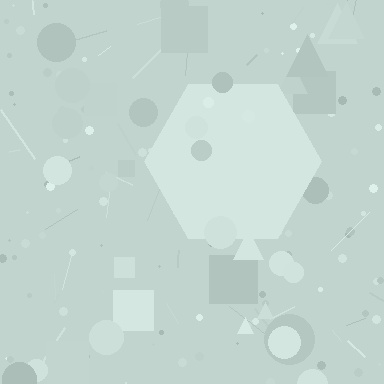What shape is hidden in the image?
A hexagon is hidden in the image.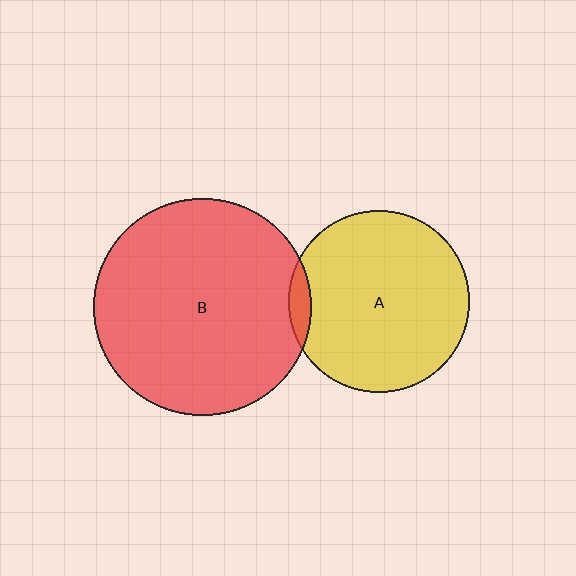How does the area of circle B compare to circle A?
Approximately 1.4 times.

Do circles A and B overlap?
Yes.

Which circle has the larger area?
Circle B (red).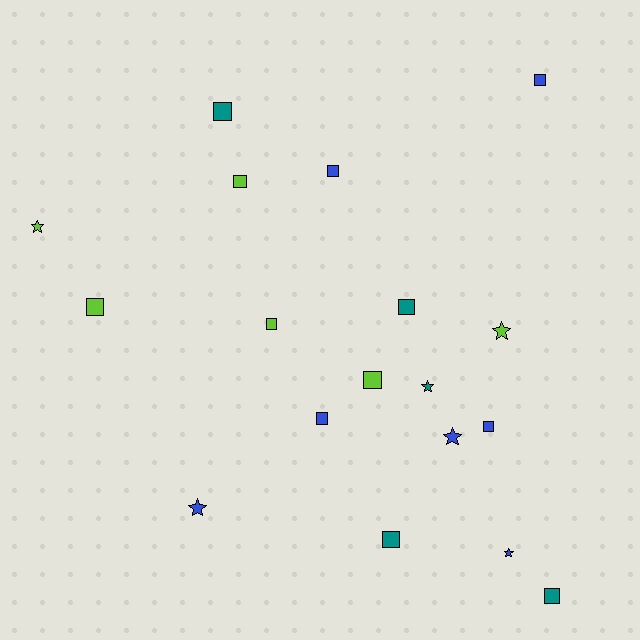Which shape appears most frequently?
Square, with 12 objects.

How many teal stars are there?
There is 1 teal star.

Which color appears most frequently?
Blue, with 7 objects.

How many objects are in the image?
There are 18 objects.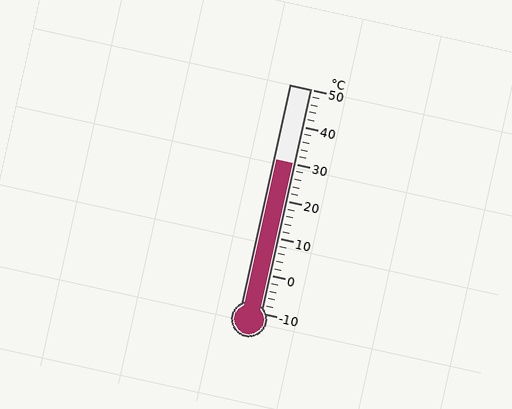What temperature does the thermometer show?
The thermometer shows approximately 30°C.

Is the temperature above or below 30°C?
The temperature is at 30°C.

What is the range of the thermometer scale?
The thermometer scale ranges from -10°C to 50°C.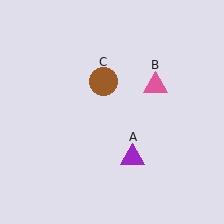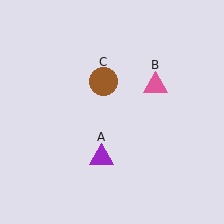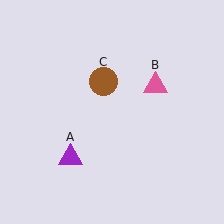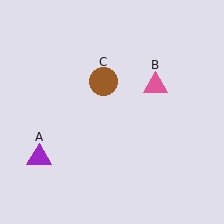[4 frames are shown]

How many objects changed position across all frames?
1 object changed position: purple triangle (object A).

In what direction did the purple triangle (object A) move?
The purple triangle (object A) moved left.